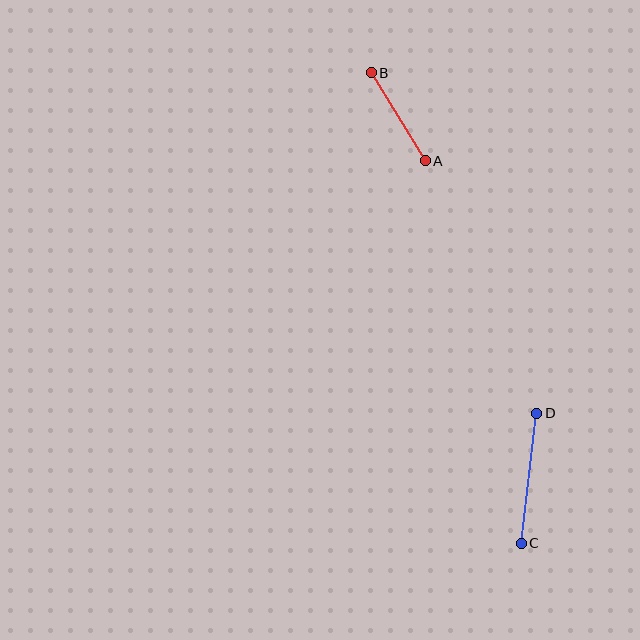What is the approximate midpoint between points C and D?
The midpoint is at approximately (529, 478) pixels.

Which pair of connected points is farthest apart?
Points C and D are farthest apart.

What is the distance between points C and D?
The distance is approximately 131 pixels.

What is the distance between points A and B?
The distance is approximately 103 pixels.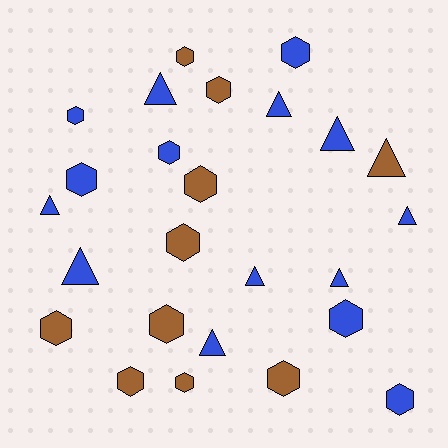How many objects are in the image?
There are 25 objects.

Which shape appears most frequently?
Hexagon, with 15 objects.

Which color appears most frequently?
Blue, with 15 objects.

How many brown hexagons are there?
There are 9 brown hexagons.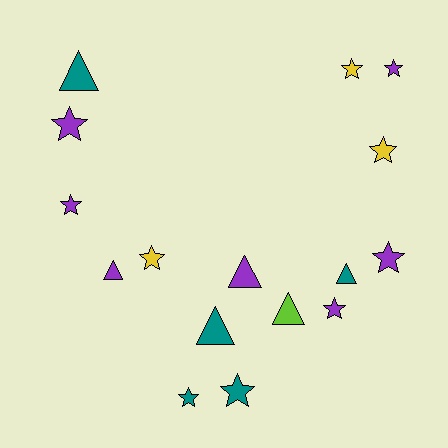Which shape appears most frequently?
Star, with 10 objects.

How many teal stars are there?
There are 2 teal stars.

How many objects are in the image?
There are 16 objects.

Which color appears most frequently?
Purple, with 7 objects.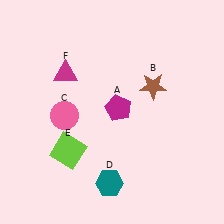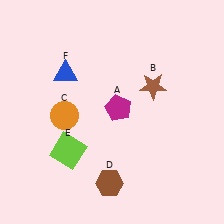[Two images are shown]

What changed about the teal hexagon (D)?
In Image 1, D is teal. In Image 2, it changed to brown.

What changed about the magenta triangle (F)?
In Image 1, F is magenta. In Image 2, it changed to blue.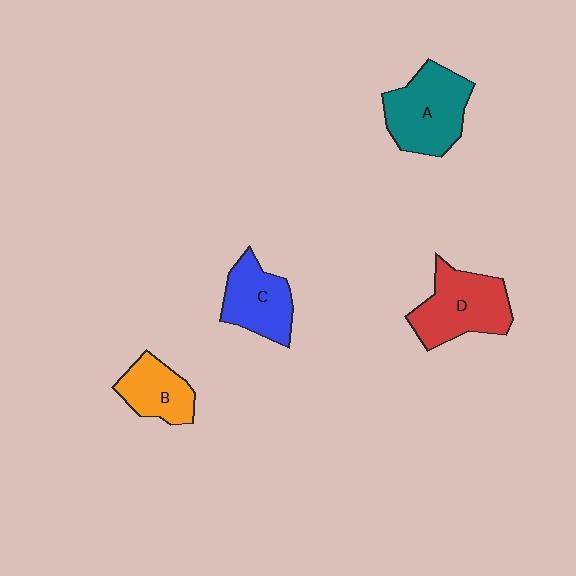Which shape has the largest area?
Shape A (teal).